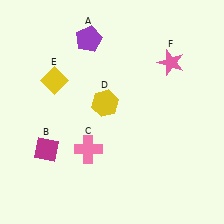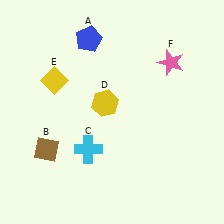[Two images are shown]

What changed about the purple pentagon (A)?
In Image 1, A is purple. In Image 2, it changed to blue.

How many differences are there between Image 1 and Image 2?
There are 3 differences between the two images.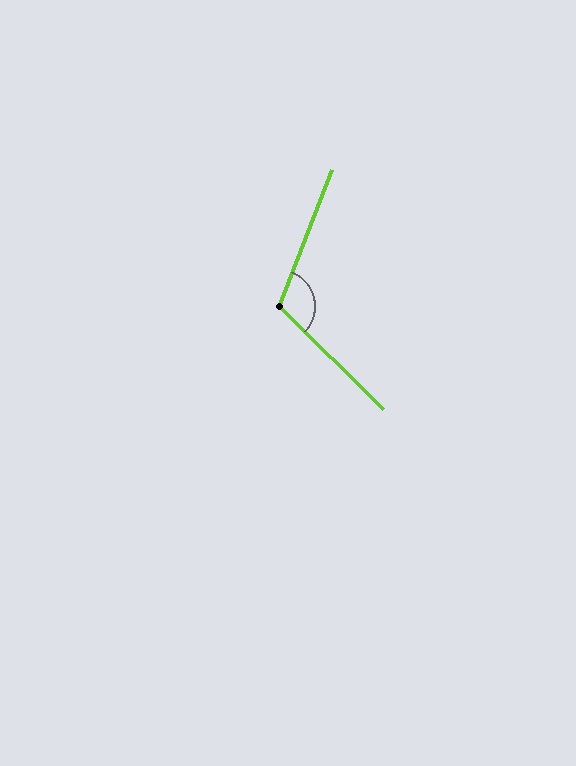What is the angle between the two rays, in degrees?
Approximately 113 degrees.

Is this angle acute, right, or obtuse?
It is obtuse.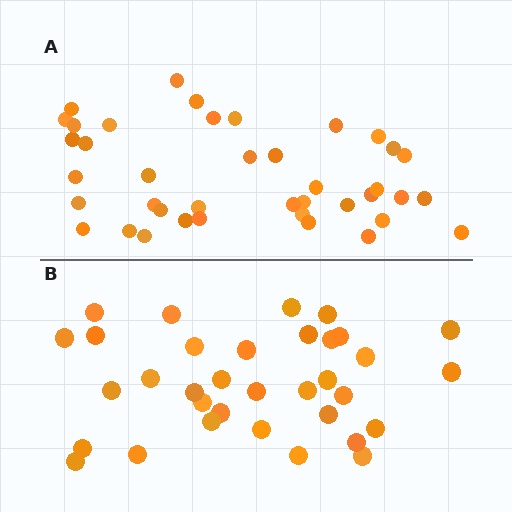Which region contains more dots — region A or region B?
Region A (the top region) has more dots.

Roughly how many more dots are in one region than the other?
Region A has about 6 more dots than region B.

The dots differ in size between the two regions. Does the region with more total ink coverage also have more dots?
No. Region B has more total ink coverage because its dots are larger, but region A actually contains more individual dots. Total area can be misleading — the number of items is what matters here.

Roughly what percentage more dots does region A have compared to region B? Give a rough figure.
About 20% more.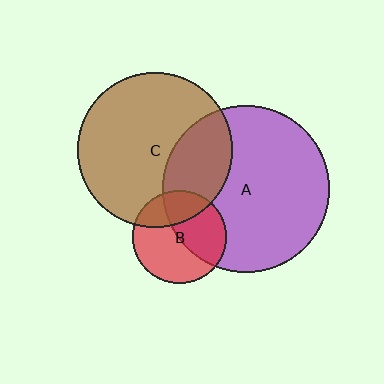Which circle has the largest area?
Circle A (purple).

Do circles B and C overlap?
Yes.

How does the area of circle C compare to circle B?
Approximately 2.8 times.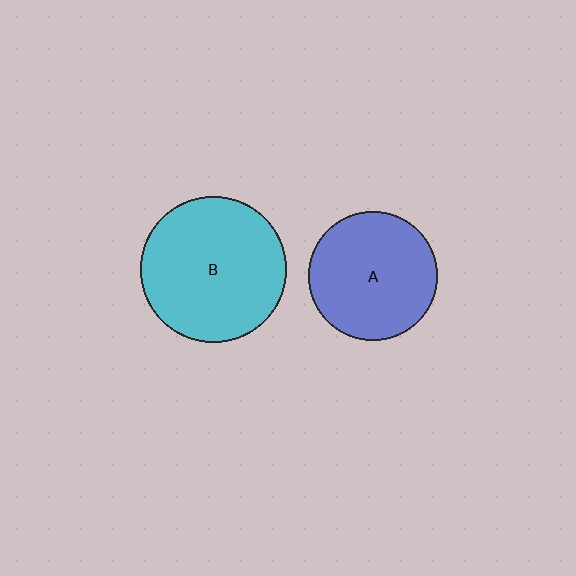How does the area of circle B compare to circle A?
Approximately 1.3 times.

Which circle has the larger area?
Circle B (cyan).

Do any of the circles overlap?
No, none of the circles overlap.